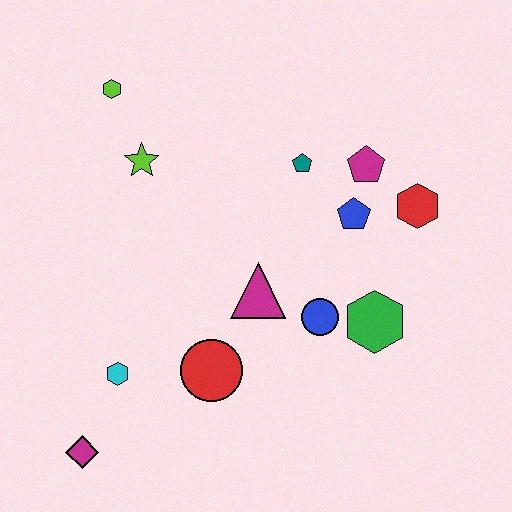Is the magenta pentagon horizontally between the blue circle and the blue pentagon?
No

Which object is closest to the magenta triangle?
The blue circle is closest to the magenta triangle.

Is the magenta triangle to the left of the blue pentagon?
Yes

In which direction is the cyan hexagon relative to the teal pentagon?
The cyan hexagon is below the teal pentagon.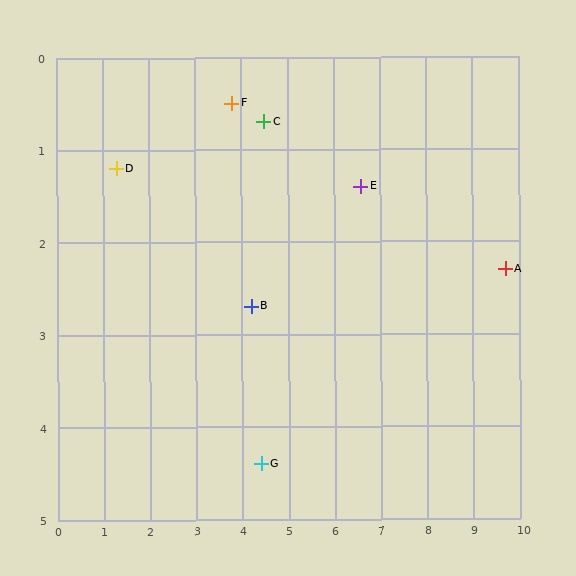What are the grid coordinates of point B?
Point B is at approximately (4.2, 2.7).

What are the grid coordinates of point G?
Point G is at approximately (4.4, 4.4).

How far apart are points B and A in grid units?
Points B and A are about 5.5 grid units apart.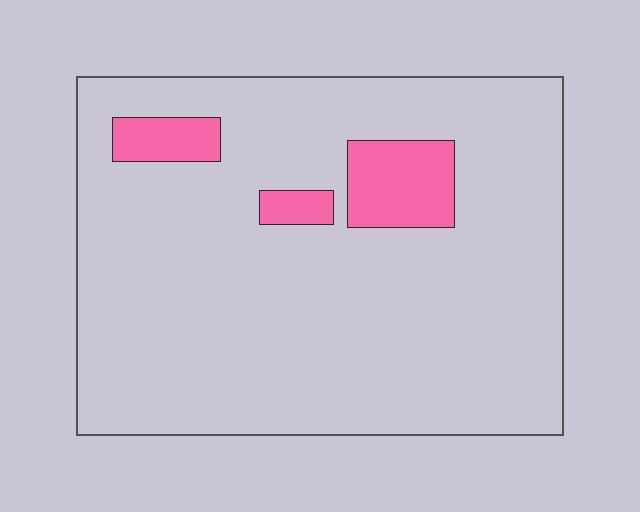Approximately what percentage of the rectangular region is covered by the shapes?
Approximately 10%.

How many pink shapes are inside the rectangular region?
3.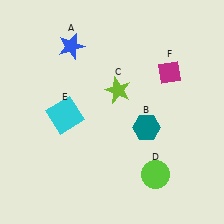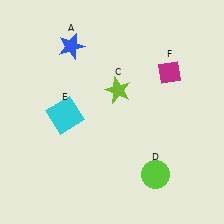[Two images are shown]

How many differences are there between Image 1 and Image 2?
There is 1 difference between the two images.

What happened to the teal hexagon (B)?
The teal hexagon (B) was removed in Image 2. It was in the bottom-right area of Image 1.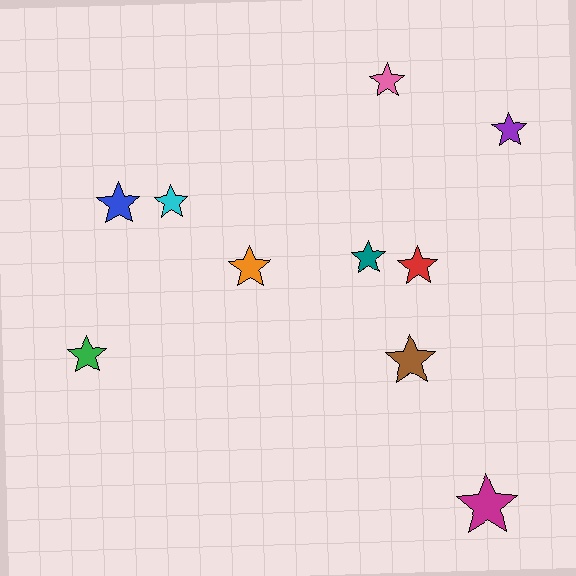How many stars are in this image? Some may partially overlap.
There are 10 stars.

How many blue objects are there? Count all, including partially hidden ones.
There is 1 blue object.